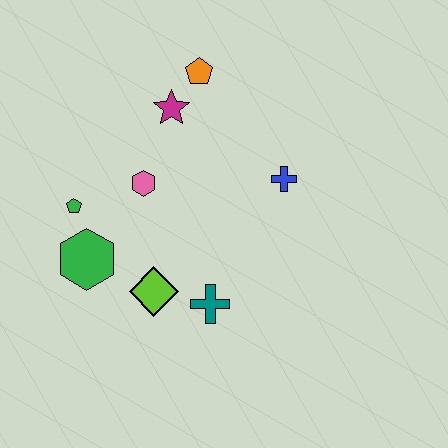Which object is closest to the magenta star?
The orange pentagon is closest to the magenta star.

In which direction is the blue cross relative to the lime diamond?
The blue cross is to the right of the lime diamond.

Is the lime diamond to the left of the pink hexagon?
No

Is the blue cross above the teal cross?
Yes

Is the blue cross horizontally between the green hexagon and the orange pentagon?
No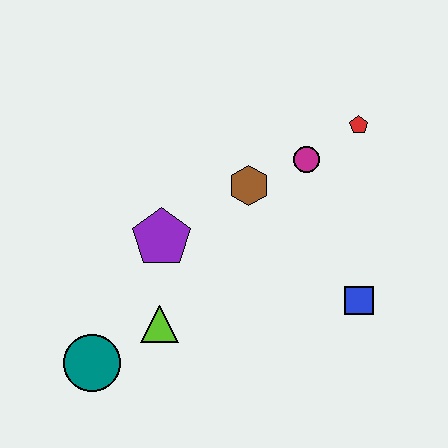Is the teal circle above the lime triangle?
No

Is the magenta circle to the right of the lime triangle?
Yes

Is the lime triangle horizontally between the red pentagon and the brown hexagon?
No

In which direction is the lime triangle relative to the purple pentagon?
The lime triangle is below the purple pentagon.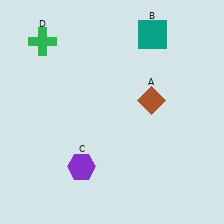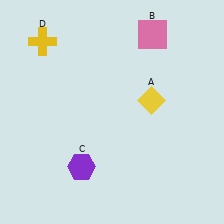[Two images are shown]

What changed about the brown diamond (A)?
In Image 1, A is brown. In Image 2, it changed to yellow.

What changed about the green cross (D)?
In Image 1, D is green. In Image 2, it changed to yellow.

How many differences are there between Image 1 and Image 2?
There are 3 differences between the two images.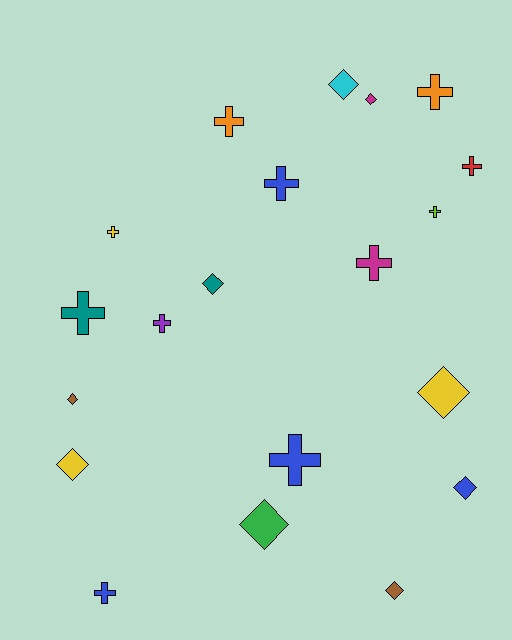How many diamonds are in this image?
There are 9 diamonds.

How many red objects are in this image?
There is 1 red object.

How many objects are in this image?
There are 20 objects.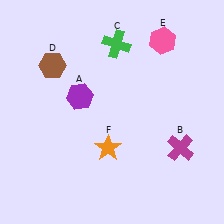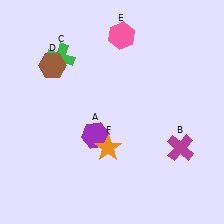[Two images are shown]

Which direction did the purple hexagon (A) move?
The purple hexagon (A) moved down.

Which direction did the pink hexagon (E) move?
The pink hexagon (E) moved left.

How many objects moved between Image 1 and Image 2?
3 objects moved between the two images.